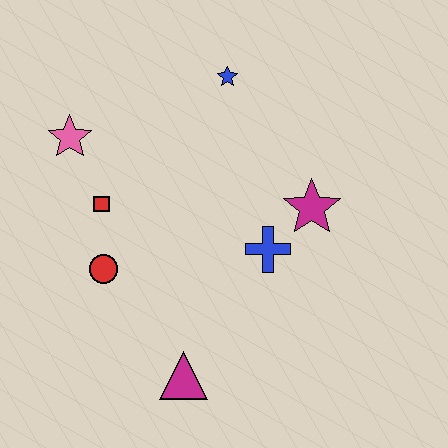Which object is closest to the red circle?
The red square is closest to the red circle.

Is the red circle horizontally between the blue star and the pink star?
Yes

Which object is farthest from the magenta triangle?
The blue star is farthest from the magenta triangle.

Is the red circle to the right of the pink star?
Yes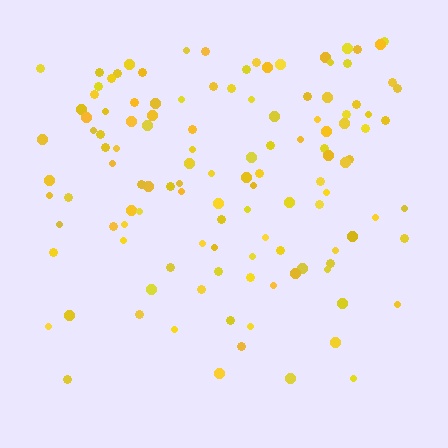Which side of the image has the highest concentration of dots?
The top.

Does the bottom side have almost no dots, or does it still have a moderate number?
Still a moderate number, just noticeably fewer than the top.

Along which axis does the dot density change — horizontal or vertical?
Vertical.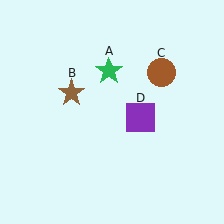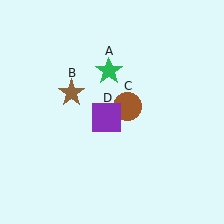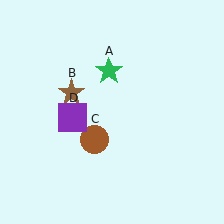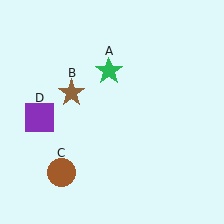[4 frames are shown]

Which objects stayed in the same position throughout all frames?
Green star (object A) and brown star (object B) remained stationary.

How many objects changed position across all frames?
2 objects changed position: brown circle (object C), purple square (object D).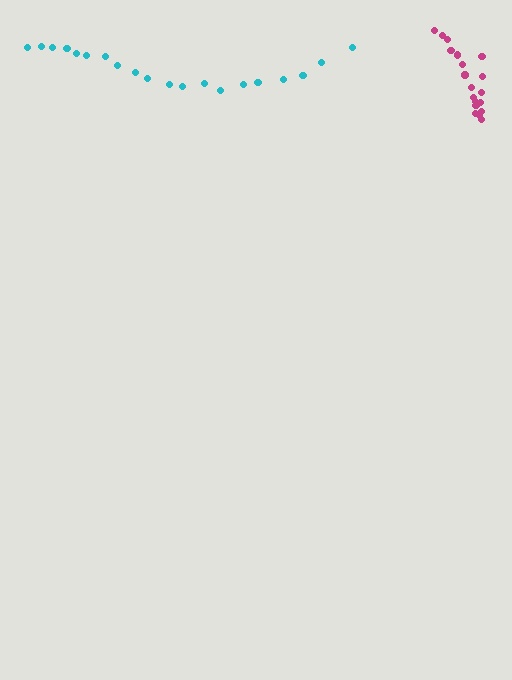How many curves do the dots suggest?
There are 2 distinct paths.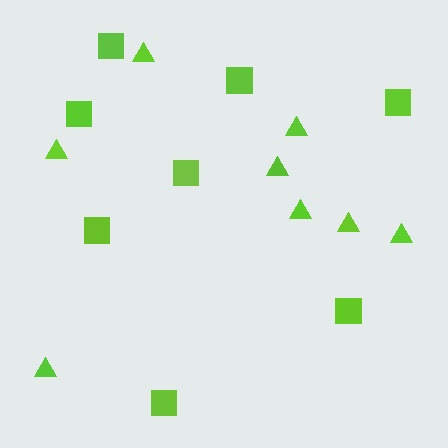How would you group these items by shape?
There are 2 groups: one group of squares (8) and one group of triangles (8).